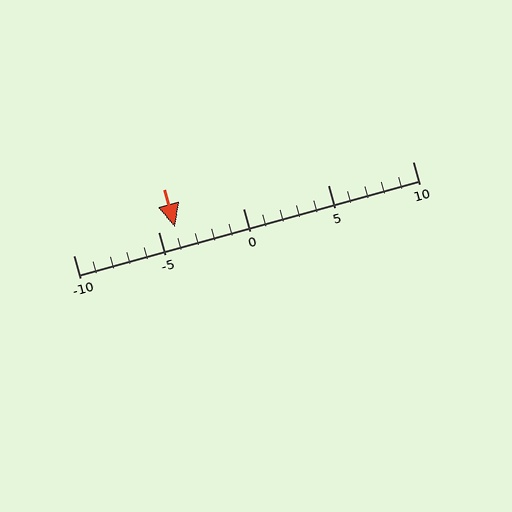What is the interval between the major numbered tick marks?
The major tick marks are spaced 5 units apart.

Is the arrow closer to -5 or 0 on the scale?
The arrow is closer to -5.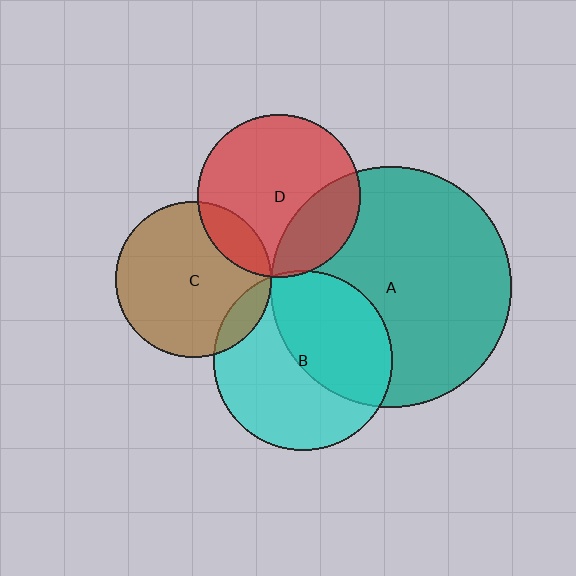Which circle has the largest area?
Circle A (teal).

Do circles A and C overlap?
Yes.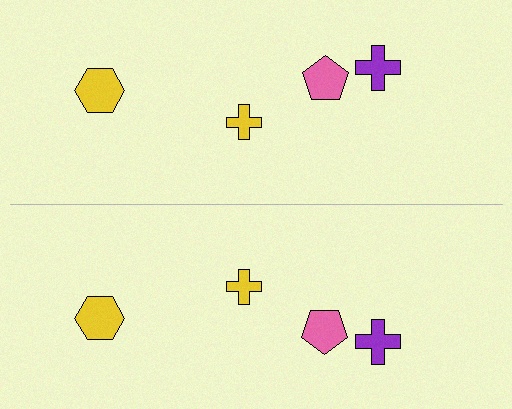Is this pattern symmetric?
Yes, this pattern has bilateral (reflection) symmetry.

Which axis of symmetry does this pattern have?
The pattern has a horizontal axis of symmetry running through the center of the image.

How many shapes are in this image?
There are 8 shapes in this image.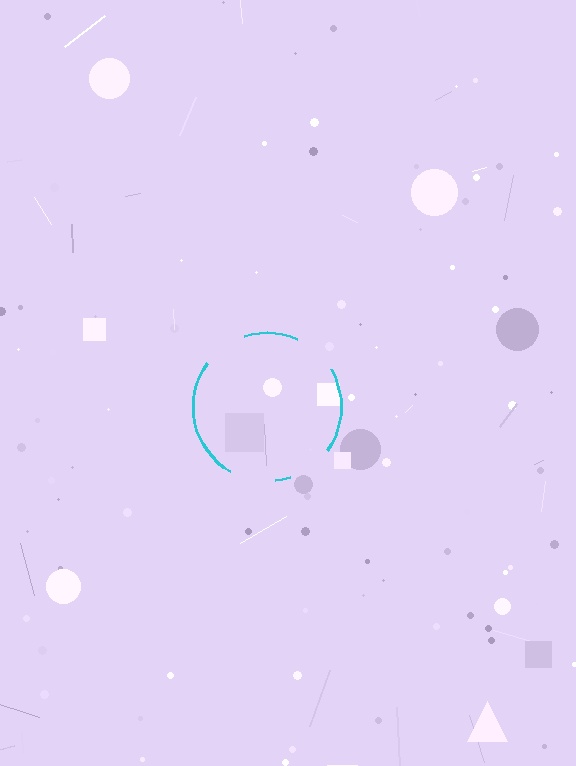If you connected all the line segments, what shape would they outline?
They would outline a circle.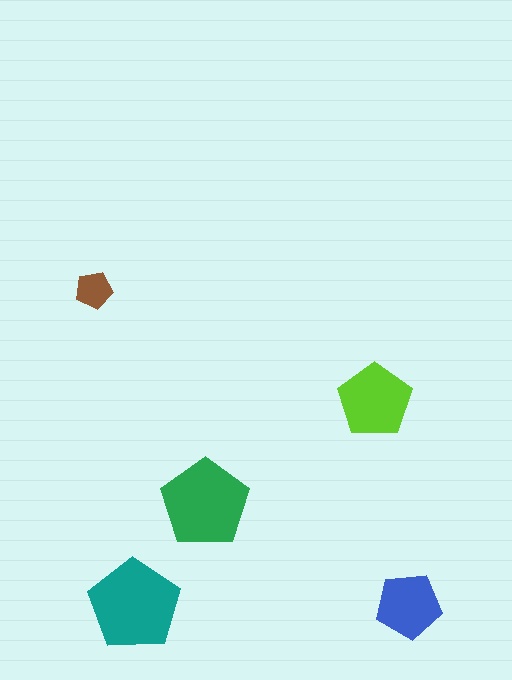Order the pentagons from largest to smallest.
the teal one, the green one, the lime one, the blue one, the brown one.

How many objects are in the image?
There are 5 objects in the image.